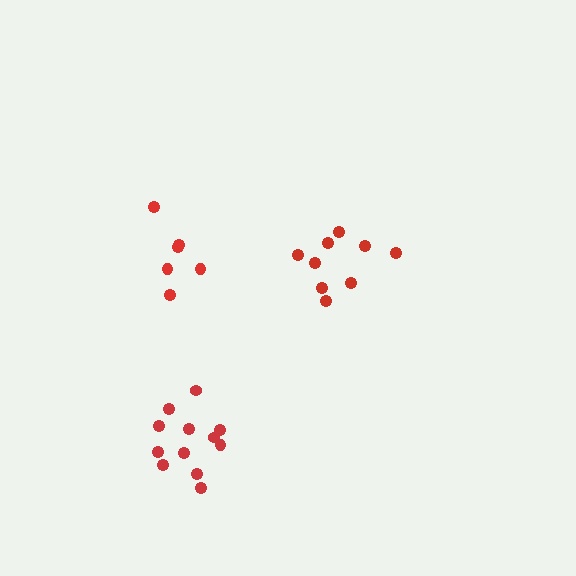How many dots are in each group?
Group 1: 6 dots, Group 2: 9 dots, Group 3: 12 dots (27 total).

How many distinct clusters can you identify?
There are 3 distinct clusters.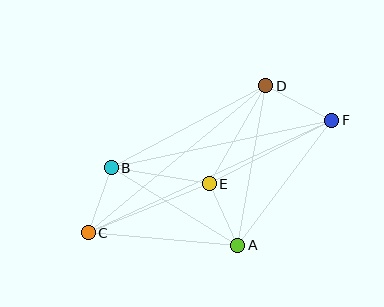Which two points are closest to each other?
Points A and E are closest to each other.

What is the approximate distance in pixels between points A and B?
The distance between A and B is approximately 148 pixels.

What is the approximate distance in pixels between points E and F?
The distance between E and F is approximately 138 pixels.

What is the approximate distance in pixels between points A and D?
The distance between A and D is approximately 162 pixels.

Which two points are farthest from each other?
Points C and F are farthest from each other.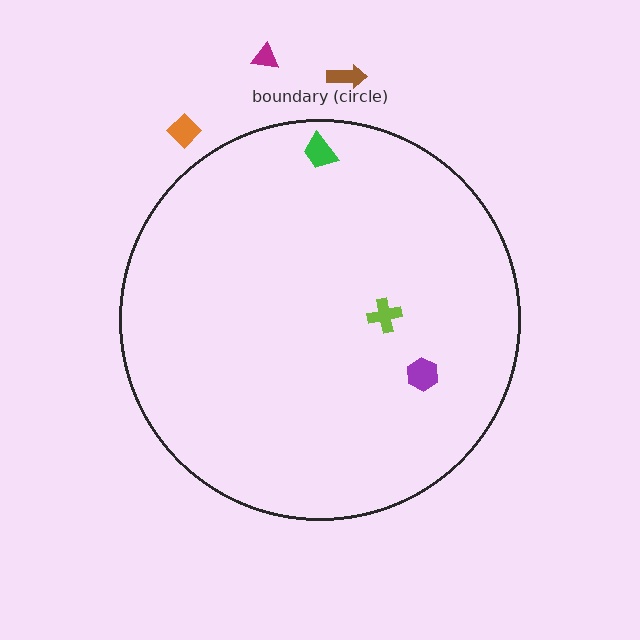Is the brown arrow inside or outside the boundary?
Outside.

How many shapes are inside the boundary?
3 inside, 3 outside.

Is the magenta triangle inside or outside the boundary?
Outside.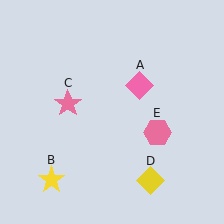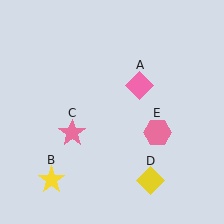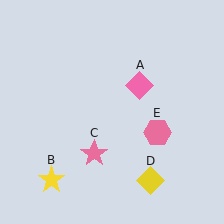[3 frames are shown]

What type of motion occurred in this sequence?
The pink star (object C) rotated counterclockwise around the center of the scene.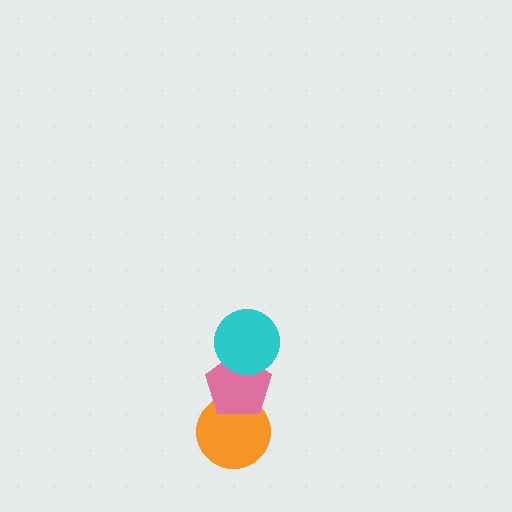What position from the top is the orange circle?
The orange circle is 3rd from the top.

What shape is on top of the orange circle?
The pink pentagon is on top of the orange circle.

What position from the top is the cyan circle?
The cyan circle is 1st from the top.